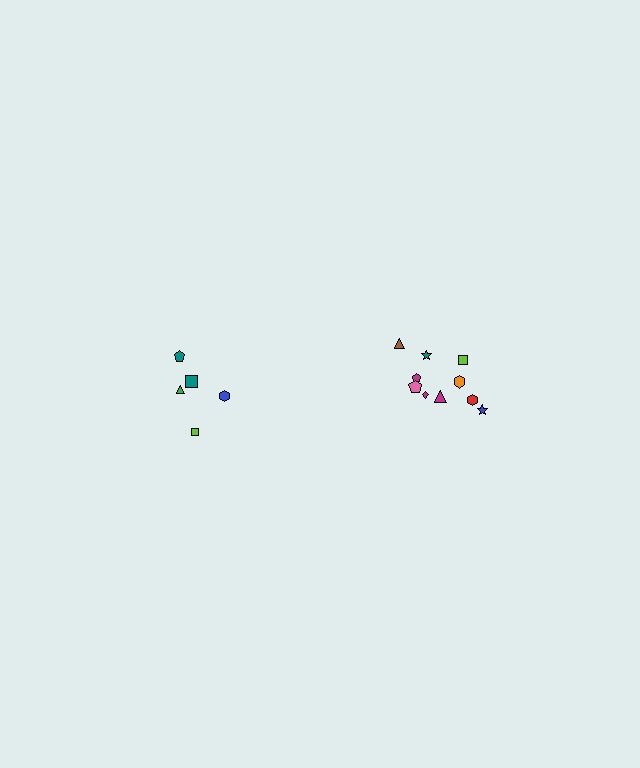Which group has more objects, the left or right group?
The right group.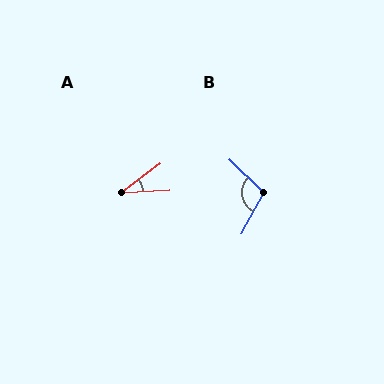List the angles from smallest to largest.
A (33°), B (106°).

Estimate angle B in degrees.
Approximately 106 degrees.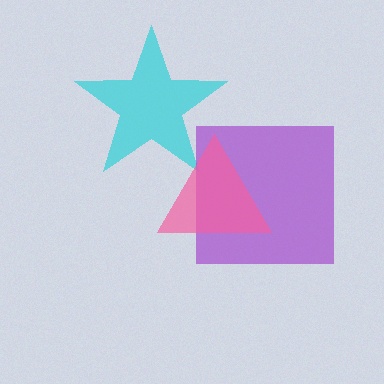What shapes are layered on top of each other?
The layered shapes are: a cyan star, a purple square, a pink triangle.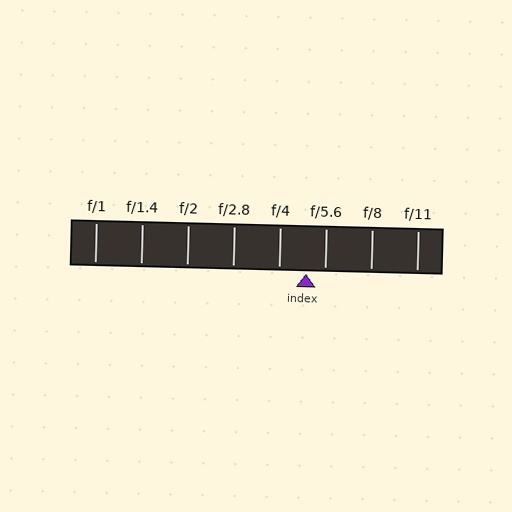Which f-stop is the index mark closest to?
The index mark is closest to f/5.6.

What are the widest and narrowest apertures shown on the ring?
The widest aperture shown is f/1 and the narrowest is f/11.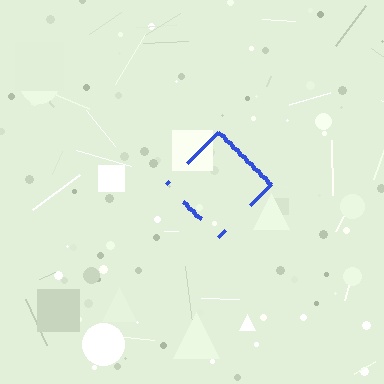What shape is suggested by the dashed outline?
The dashed outline suggests a diamond.